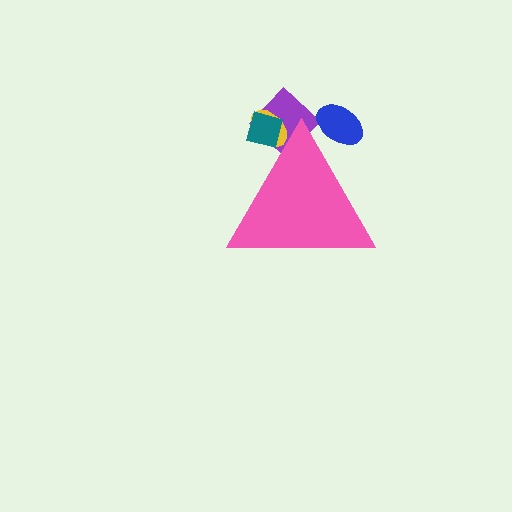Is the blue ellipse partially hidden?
Yes, the blue ellipse is partially hidden behind the pink triangle.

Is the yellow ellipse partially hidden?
Yes, the yellow ellipse is partially hidden behind the pink triangle.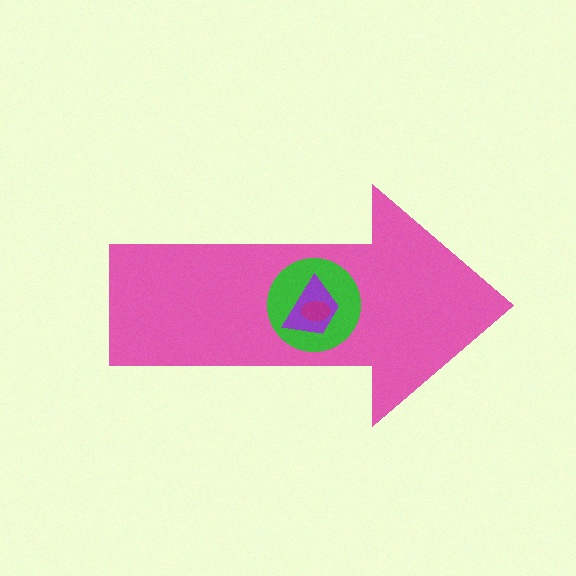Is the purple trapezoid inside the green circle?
Yes.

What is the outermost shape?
The pink arrow.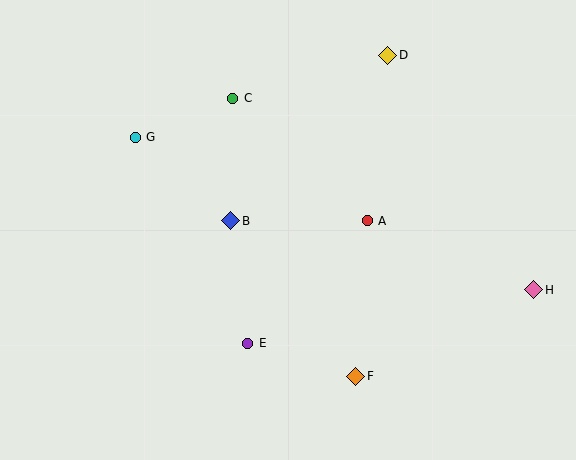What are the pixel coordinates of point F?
Point F is at (356, 376).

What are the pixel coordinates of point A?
Point A is at (367, 221).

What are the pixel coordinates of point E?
Point E is at (248, 343).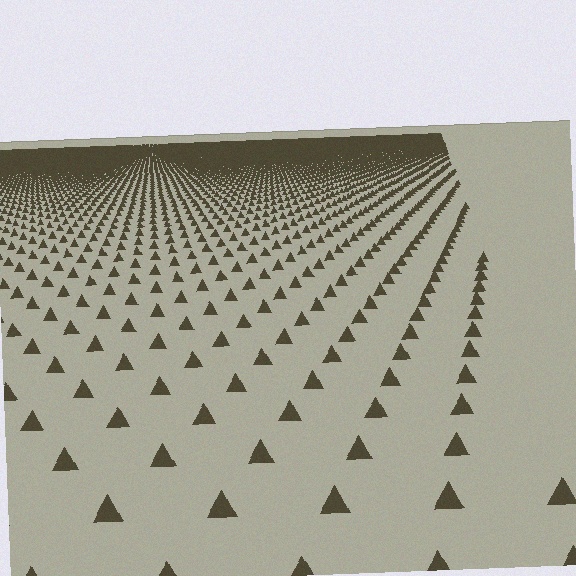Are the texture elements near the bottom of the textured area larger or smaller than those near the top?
Larger. Near the bottom, elements are closer to the viewer and appear at a bigger on-screen size.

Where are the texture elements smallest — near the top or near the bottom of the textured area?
Near the top.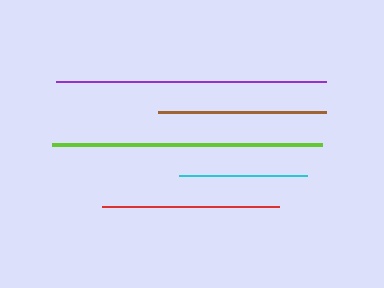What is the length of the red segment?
The red segment is approximately 177 pixels long.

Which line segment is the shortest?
The cyan line is the shortest at approximately 128 pixels.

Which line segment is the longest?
The purple line is the longest at approximately 270 pixels.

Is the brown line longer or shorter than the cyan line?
The brown line is longer than the cyan line.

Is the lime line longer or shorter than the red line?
The lime line is longer than the red line.